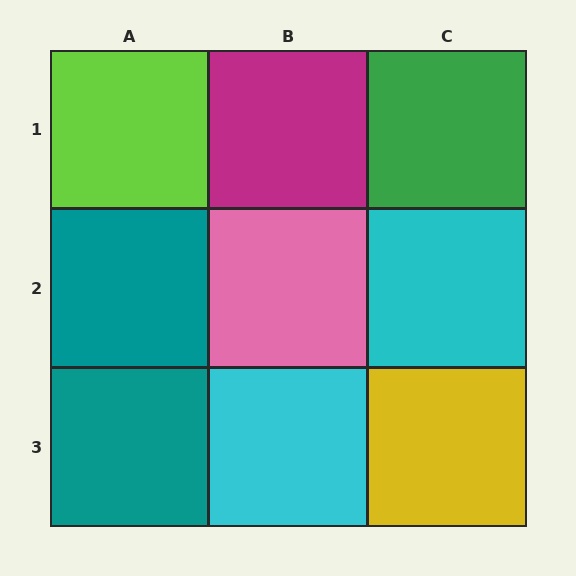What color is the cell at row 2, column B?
Pink.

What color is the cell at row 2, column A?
Teal.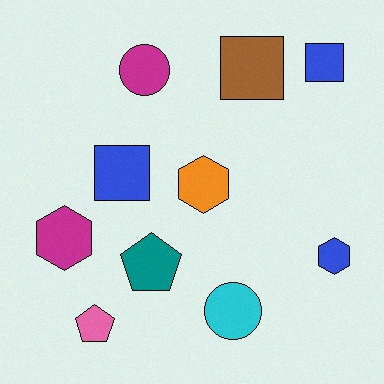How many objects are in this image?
There are 10 objects.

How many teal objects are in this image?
There is 1 teal object.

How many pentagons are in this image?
There are 2 pentagons.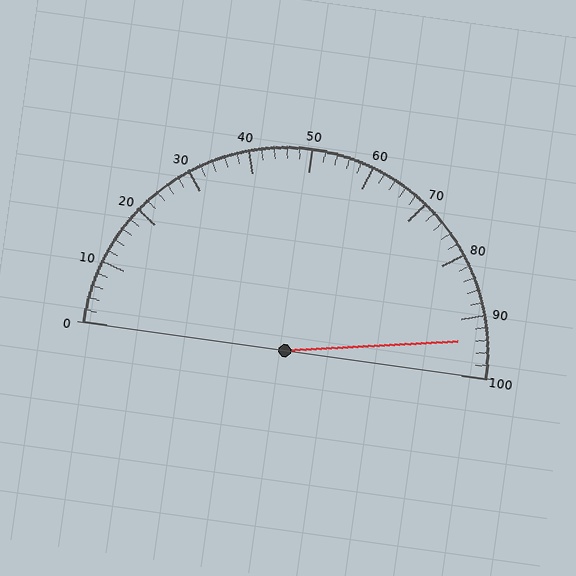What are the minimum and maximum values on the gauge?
The gauge ranges from 0 to 100.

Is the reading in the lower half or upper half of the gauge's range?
The reading is in the upper half of the range (0 to 100).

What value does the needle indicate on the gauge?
The needle indicates approximately 94.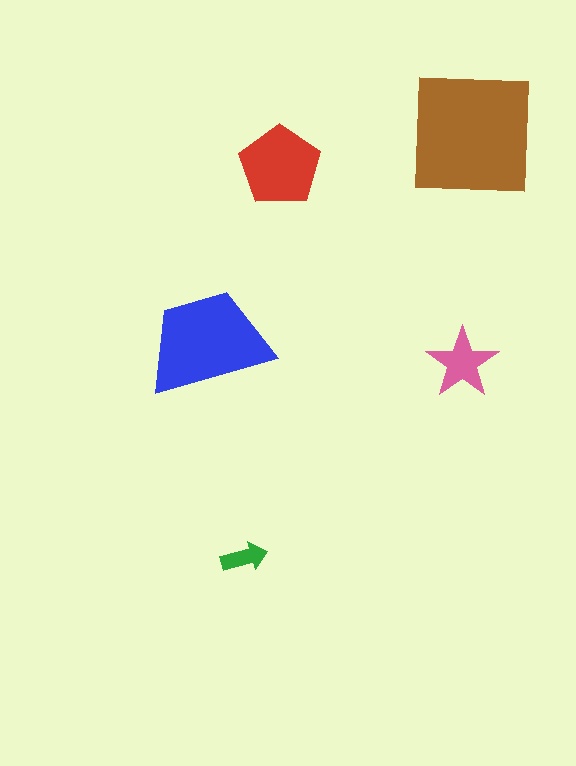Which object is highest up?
The brown square is topmost.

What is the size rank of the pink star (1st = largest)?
4th.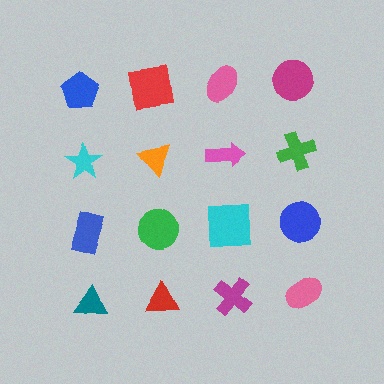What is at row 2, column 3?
A pink arrow.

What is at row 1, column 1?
A blue pentagon.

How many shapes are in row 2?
4 shapes.